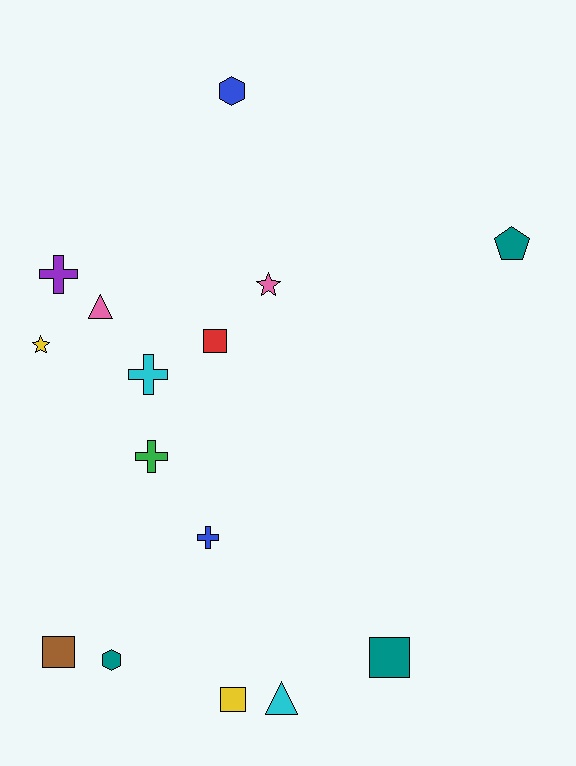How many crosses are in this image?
There are 4 crosses.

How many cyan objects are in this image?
There are 2 cyan objects.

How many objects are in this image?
There are 15 objects.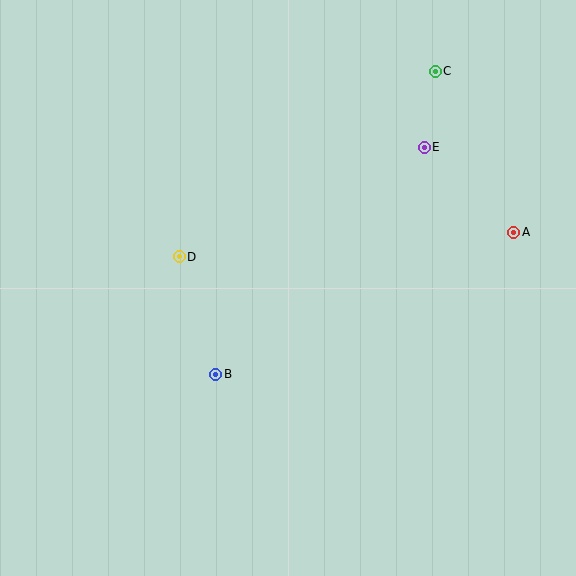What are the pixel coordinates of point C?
Point C is at (435, 71).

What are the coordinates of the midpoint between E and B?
The midpoint between E and B is at (320, 261).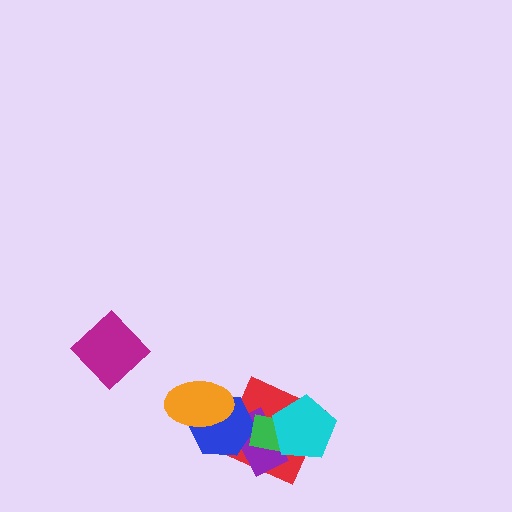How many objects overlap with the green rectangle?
3 objects overlap with the green rectangle.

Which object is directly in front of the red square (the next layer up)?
The purple rectangle is directly in front of the red square.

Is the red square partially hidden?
Yes, it is partially covered by another shape.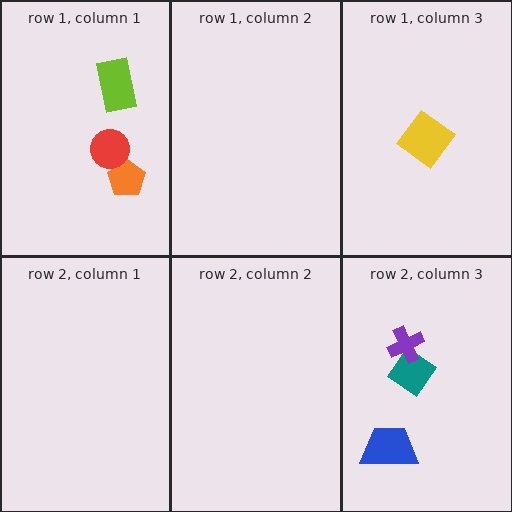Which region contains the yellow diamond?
The row 1, column 3 region.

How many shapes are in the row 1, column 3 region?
1.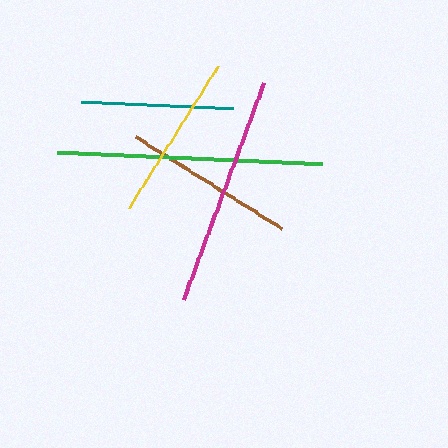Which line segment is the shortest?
The teal line is the shortest at approximately 153 pixels.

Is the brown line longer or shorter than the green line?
The green line is longer than the brown line.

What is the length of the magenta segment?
The magenta segment is approximately 232 pixels long.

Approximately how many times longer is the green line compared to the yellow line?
The green line is approximately 1.6 times the length of the yellow line.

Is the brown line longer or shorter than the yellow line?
The brown line is longer than the yellow line.